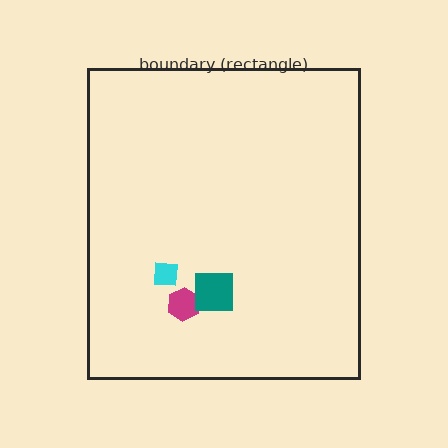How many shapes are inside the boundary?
3 inside, 0 outside.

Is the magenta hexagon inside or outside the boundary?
Inside.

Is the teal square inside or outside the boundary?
Inside.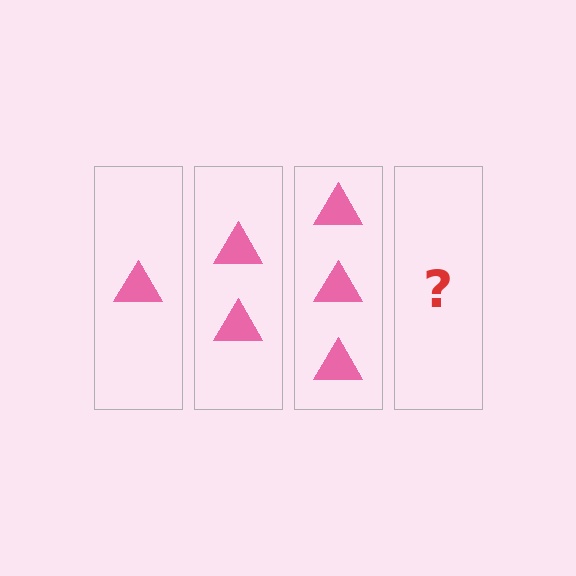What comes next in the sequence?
The next element should be 4 triangles.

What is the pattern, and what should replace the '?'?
The pattern is that each step adds one more triangle. The '?' should be 4 triangles.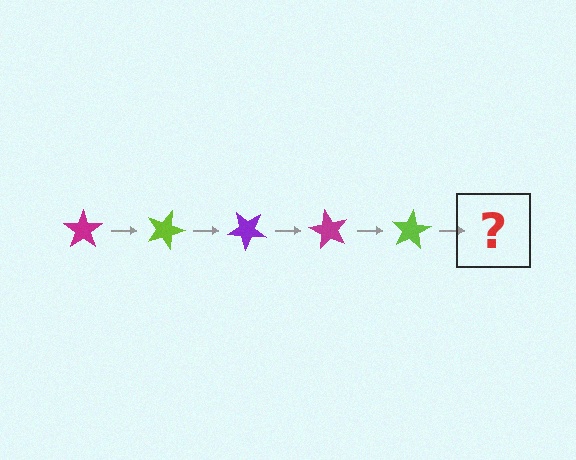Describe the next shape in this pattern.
It should be a purple star, rotated 100 degrees from the start.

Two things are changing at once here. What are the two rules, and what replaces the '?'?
The two rules are that it rotates 20 degrees each step and the color cycles through magenta, lime, and purple. The '?' should be a purple star, rotated 100 degrees from the start.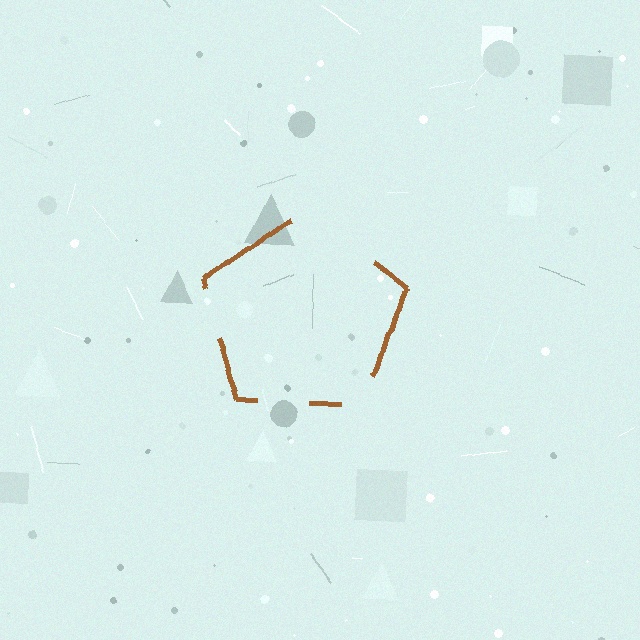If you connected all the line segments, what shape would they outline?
They would outline a pentagon.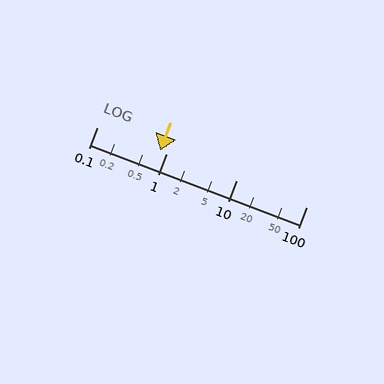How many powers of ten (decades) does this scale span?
The scale spans 3 decades, from 0.1 to 100.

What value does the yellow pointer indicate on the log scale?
The pointer indicates approximately 0.8.